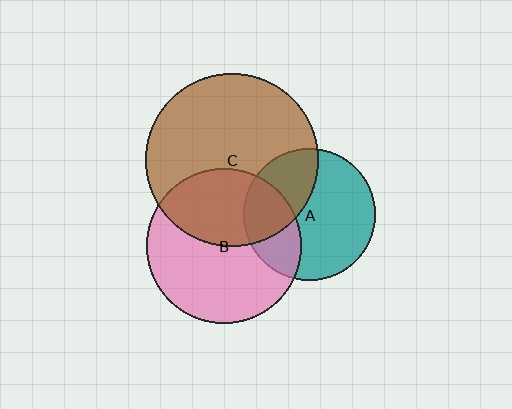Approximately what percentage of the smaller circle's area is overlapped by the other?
Approximately 40%.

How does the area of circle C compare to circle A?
Approximately 1.7 times.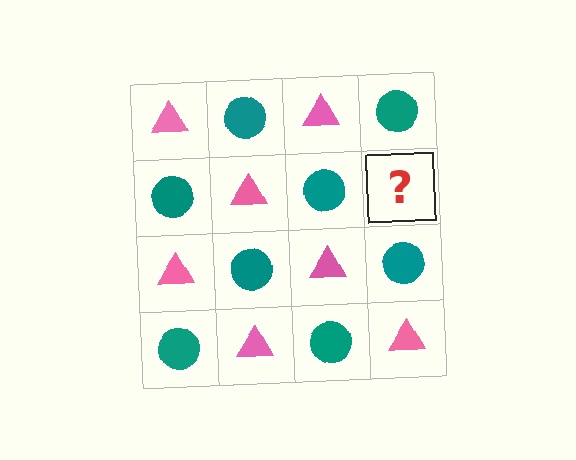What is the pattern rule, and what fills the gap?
The rule is that it alternates pink triangle and teal circle in a checkerboard pattern. The gap should be filled with a pink triangle.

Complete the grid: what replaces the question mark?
The question mark should be replaced with a pink triangle.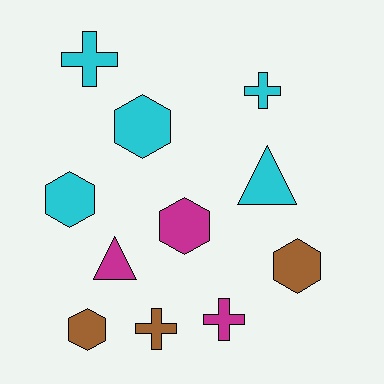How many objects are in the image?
There are 11 objects.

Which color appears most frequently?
Cyan, with 5 objects.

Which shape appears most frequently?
Hexagon, with 5 objects.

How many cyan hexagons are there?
There are 2 cyan hexagons.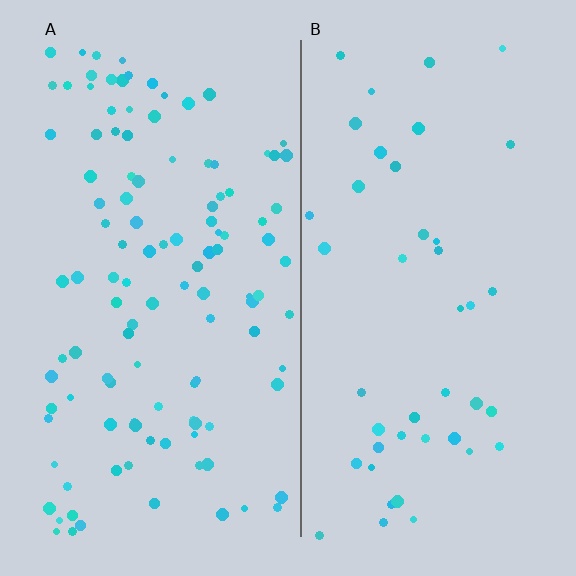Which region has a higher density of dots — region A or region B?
A (the left).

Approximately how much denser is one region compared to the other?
Approximately 2.6× — region A over region B.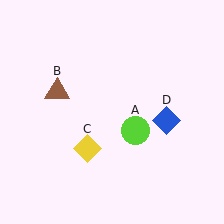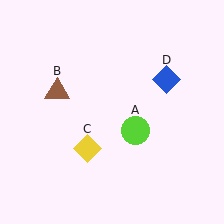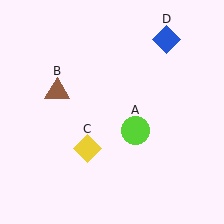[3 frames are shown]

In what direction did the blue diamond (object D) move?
The blue diamond (object D) moved up.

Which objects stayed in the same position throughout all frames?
Lime circle (object A) and brown triangle (object B) and yellow diamond (object C) remained stationary.